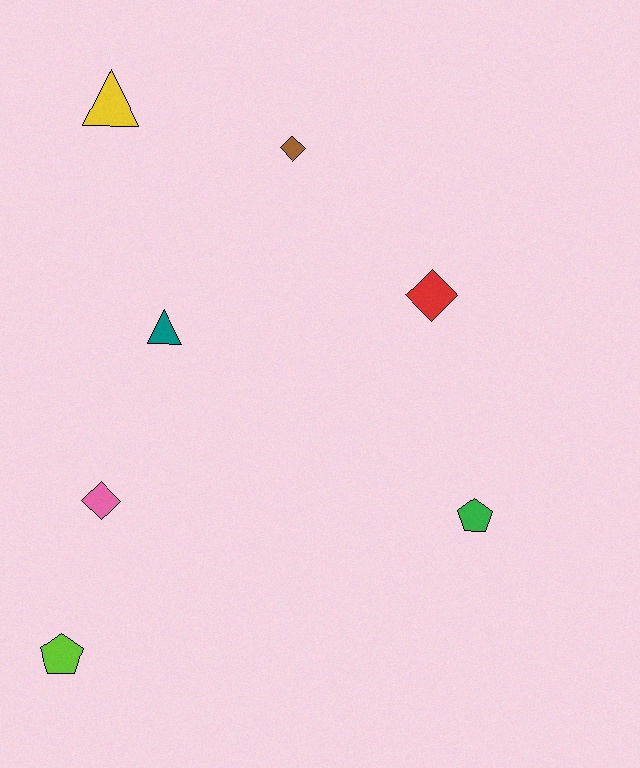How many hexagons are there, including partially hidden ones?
There are no hexagons.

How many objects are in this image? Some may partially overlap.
There are 7 objects.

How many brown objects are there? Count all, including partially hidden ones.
There is 1 brown object.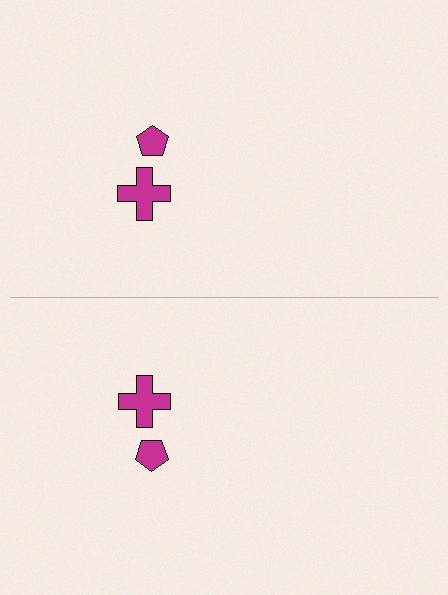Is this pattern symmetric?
Yes, this pattern has bilateral (reflection) symmetry.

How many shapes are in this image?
There are 4 shapes in this image.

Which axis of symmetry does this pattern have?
The pattern has a horizontal axis of symmetry running through the center of the image.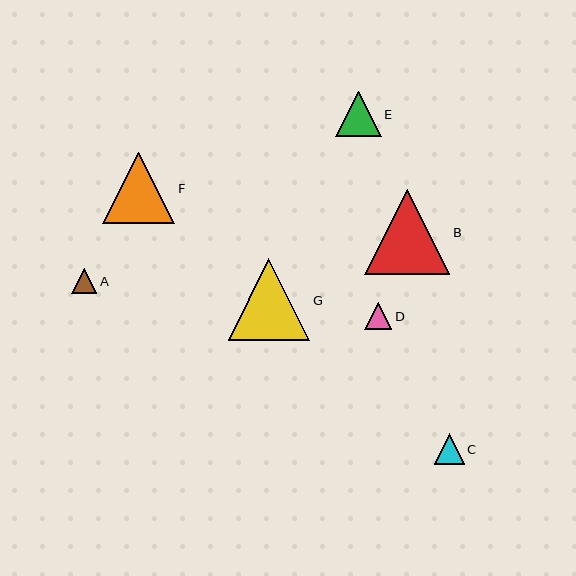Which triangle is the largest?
Triangle B is the largest with a size of approximately 85 pixels.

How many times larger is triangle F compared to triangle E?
Triangle F is approximately 1.6 times the size of triangle E.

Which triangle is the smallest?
Triangle A is the smallest with a size of approximately 26 pixels.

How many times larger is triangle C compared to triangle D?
Triangle C is approximately 1.1 times the size of triangle D.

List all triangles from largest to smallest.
From largest to smallest: B, G, F, E, C, D, A.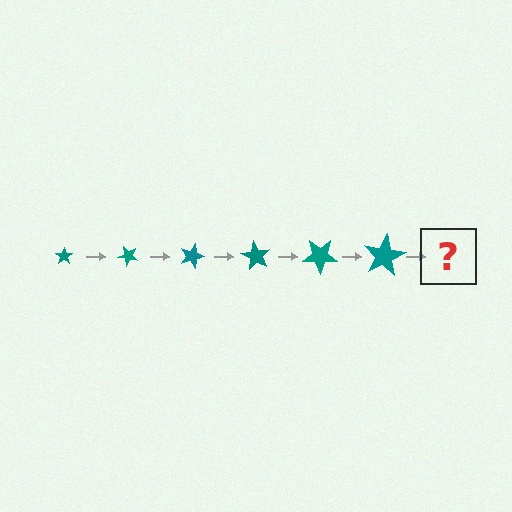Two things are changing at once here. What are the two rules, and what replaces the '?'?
The two rules are that the star grows larger each step and it rotates 45 degrees each step. The '?' should be a star, larger than the previous one and rotated 270 degrees from the start.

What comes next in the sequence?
The next element should be a star, larger than the previous one and rotated 270 degrees from the start.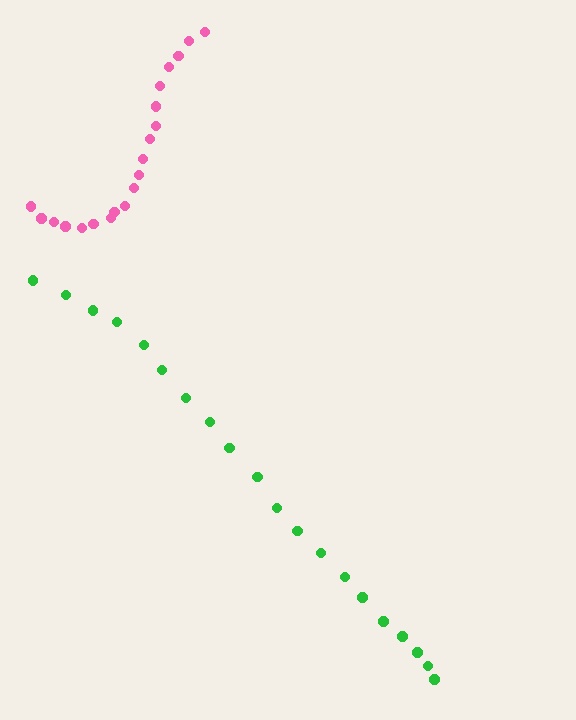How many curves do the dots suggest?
There are 2 distinct paths.